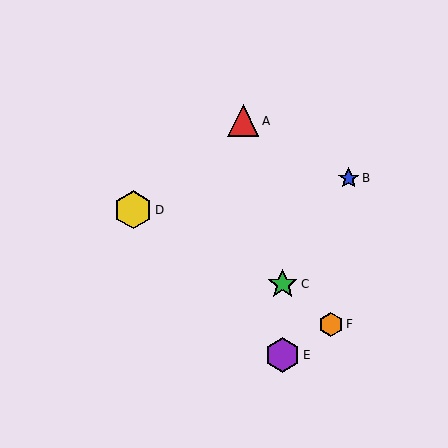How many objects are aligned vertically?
2 objects (C, E) are aligned vertically.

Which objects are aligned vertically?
Objects C, E are aligned vertically.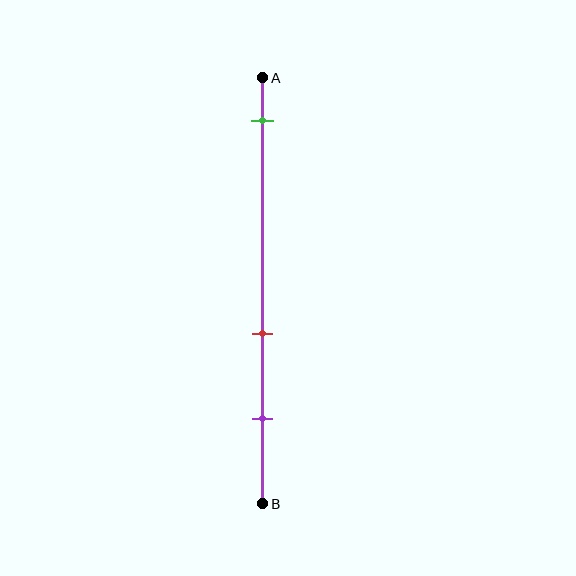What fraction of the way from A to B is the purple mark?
The purple mark is approximately 80% (0.8) of the way from A to B.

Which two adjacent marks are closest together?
The red and purple marks are the closest adjacent pair.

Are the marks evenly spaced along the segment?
No, the marks are not evenly spaced.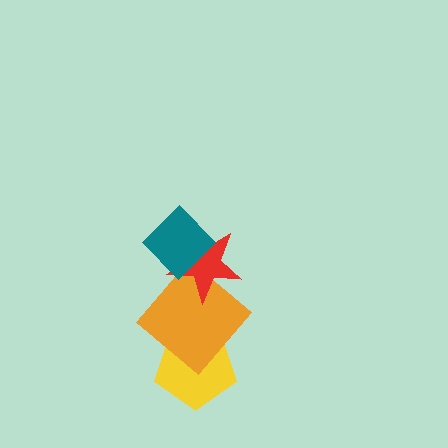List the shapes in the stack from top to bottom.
From top to bottom: the teal diamond, the red star, the orange diamond, the yellow pentagon.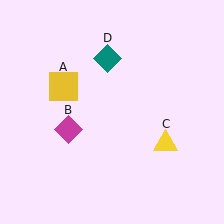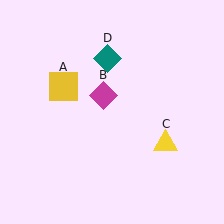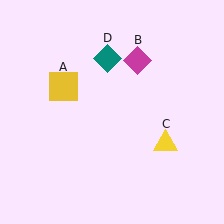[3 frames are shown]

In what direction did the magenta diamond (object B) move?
The magenta diamond (object B) moved up and to the right.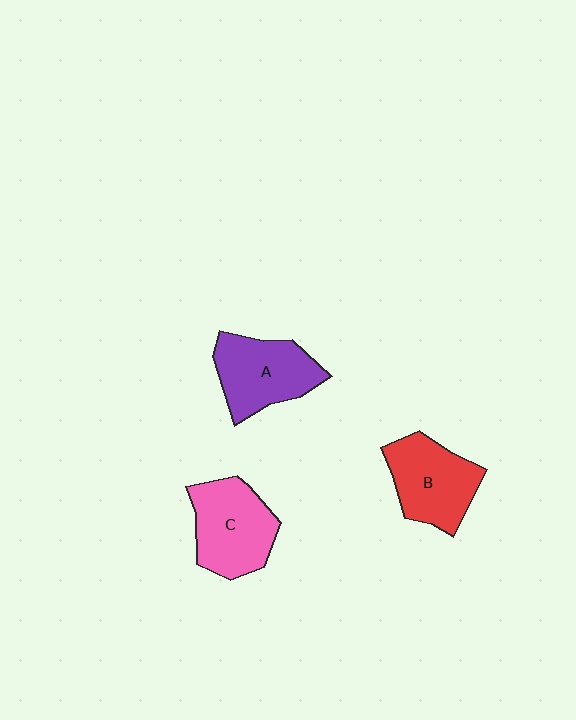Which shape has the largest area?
Shape C (pink).